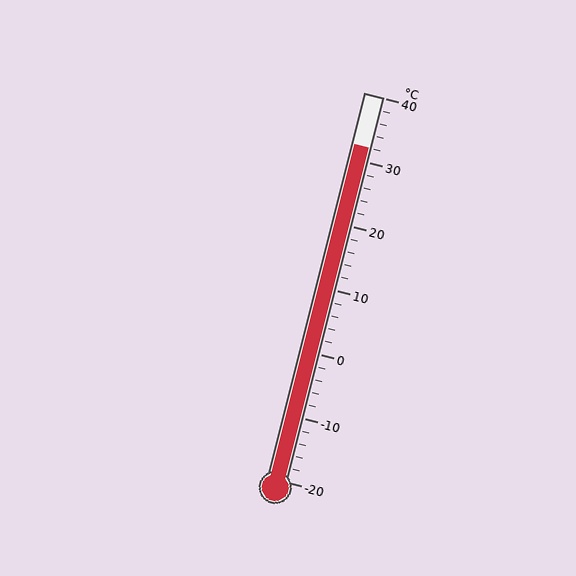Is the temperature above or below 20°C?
The temperature is above 20°C.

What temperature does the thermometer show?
The thermometer shows approximately 32°C.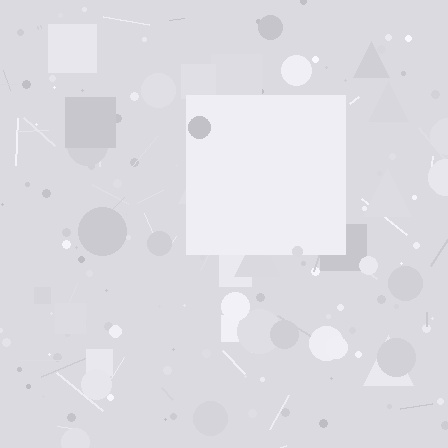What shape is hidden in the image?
A square is hidden in the image.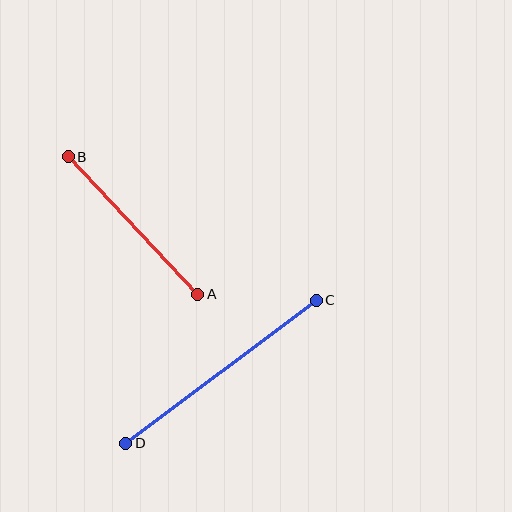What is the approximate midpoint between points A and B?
The midpoint is at approximately (133, 226) pixels.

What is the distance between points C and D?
The distance is approximately 238 pixels.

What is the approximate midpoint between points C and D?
The midpoint is at approximately (221, 372) pixels.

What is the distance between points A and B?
The distance is approximately 189 pixels.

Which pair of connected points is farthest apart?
Points C and D are farthest apart.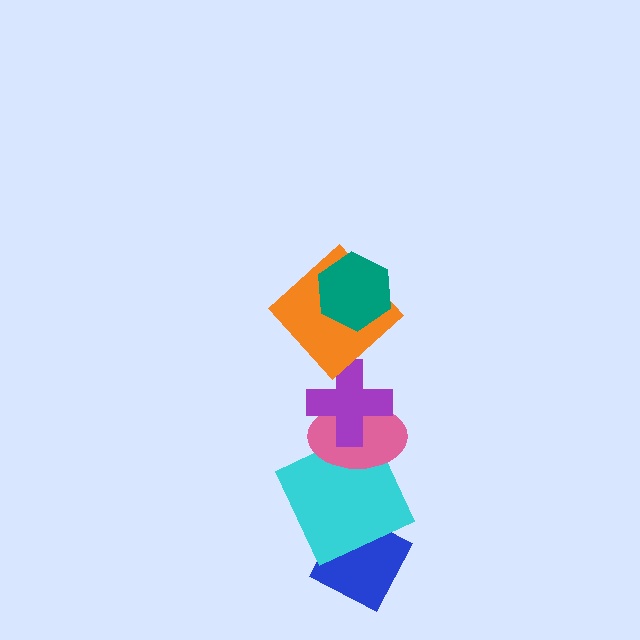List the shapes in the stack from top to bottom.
From top to bottom: the teal hexagon, the orange diamond, the purple cross, the pink ellipse, the cyan square, the blue diamond.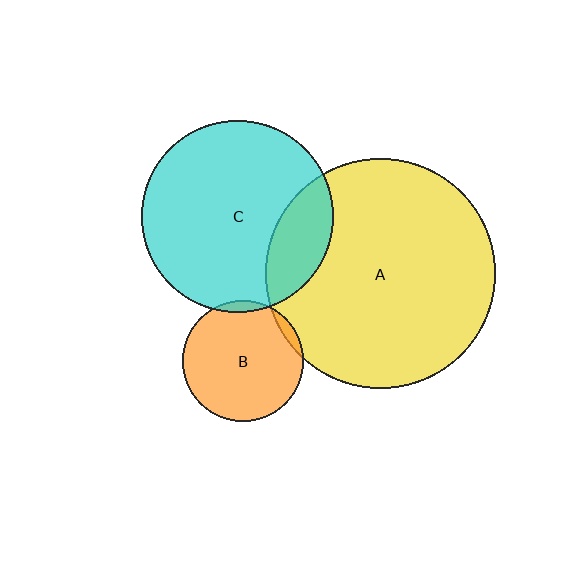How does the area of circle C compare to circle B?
Approximately 2.5 times.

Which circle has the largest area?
Circle A (yellow).